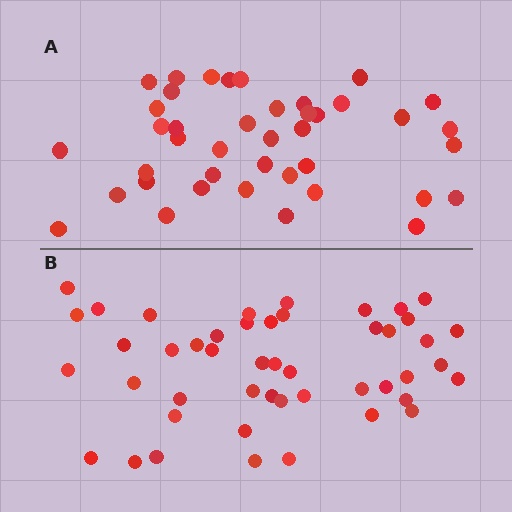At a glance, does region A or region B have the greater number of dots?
Region B (the bottom region) has more dots.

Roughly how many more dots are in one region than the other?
Region B has about 6 more dots than region A.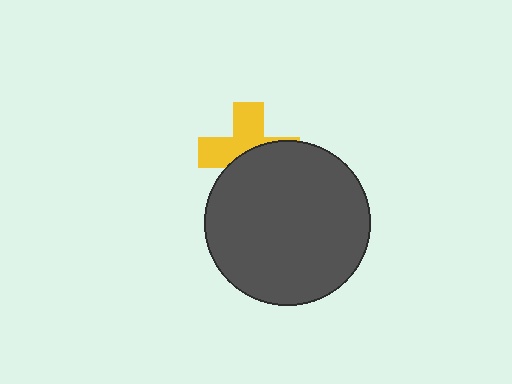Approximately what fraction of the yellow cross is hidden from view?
Roughly 50% of the yellow cross is hidden behind the dark gray circle.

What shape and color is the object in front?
The object in front is a dark gray circle.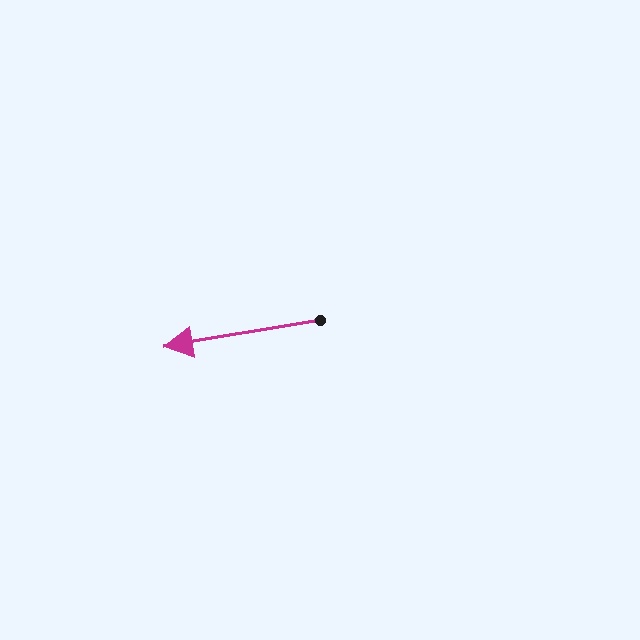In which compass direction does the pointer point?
West.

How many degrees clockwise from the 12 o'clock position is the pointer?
Approximately 260 degrees.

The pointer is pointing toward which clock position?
Roughly 9 o'clock.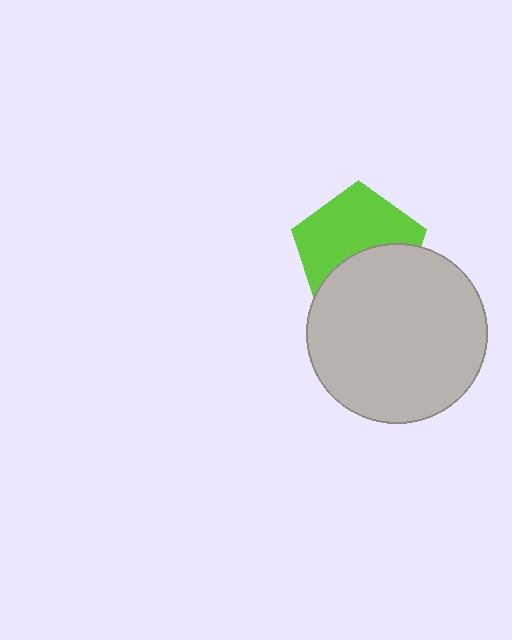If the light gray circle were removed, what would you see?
You would see the complete lime pentagon.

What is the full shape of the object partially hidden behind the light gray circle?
The partially hidden object is a lime pentagon.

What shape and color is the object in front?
The object in front is a light gray circle.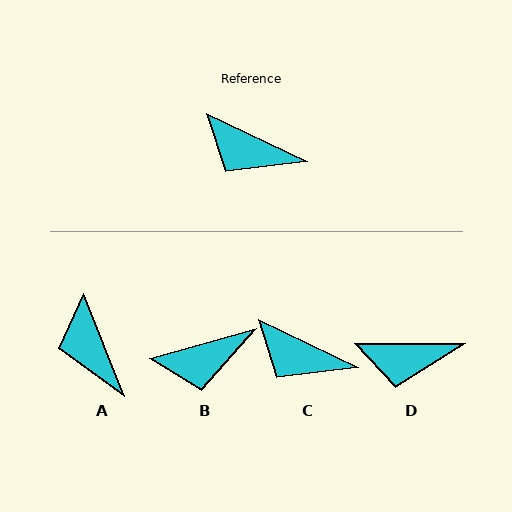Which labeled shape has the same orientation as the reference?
C.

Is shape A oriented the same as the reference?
No, it is off by about 43 degrees.